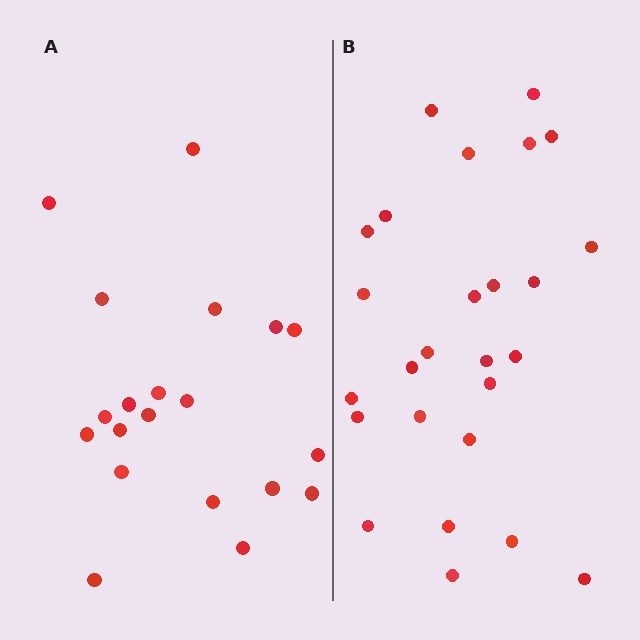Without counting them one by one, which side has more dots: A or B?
Region B (the right region) has more dots.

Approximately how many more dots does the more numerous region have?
Region B has about 6 more dots than region A.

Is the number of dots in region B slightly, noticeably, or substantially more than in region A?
Region B has noticeably more, but not dramatically so. The ratio is roughly 1.3 to 1.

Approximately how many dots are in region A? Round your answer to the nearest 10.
About 20 dots.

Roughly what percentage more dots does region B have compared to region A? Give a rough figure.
About 30% more.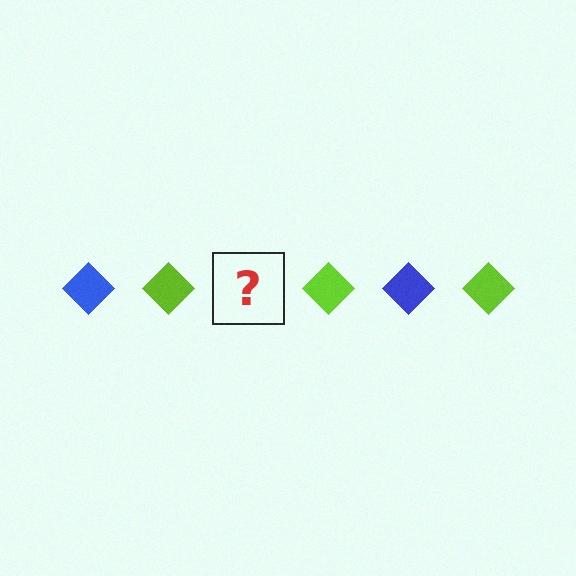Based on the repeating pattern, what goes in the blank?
The blank should be a blue diamond.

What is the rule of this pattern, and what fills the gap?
The rule is that the pattern cycles through blue, lime diamonds. The gap should be filled with a blue diamond.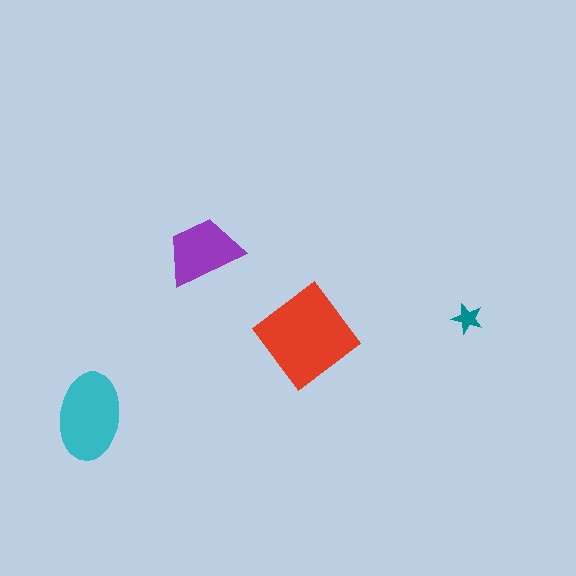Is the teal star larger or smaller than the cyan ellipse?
Smaller.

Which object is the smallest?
The teal star.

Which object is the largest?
The red diamond.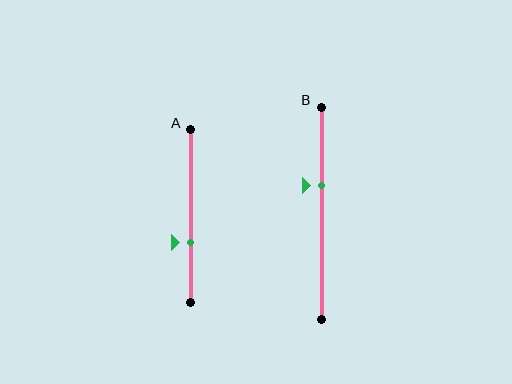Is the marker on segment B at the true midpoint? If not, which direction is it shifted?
No, the marker on segment B is shifted upward by about 13% of the segment length.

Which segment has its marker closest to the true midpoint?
Segment B has its marker closest to the true midpoint.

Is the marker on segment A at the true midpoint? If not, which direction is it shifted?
No, the marker on segment A is shifted downward by about 15% of the segment length.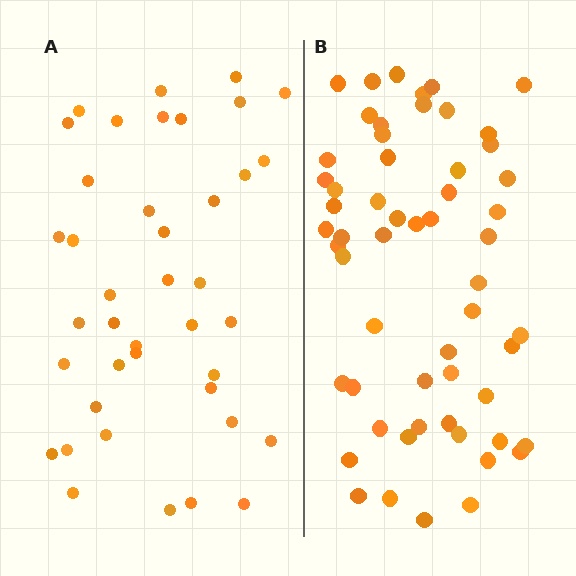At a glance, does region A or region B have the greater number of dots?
Region B (the right region) has more dots.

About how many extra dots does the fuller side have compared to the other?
Region B has approximately 15 more dots than region A.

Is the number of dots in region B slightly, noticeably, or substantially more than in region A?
Region B has noticeably more, but not dramatically so. The ratio is roughly 1.4 to 1.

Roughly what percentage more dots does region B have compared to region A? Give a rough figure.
About 40% more.